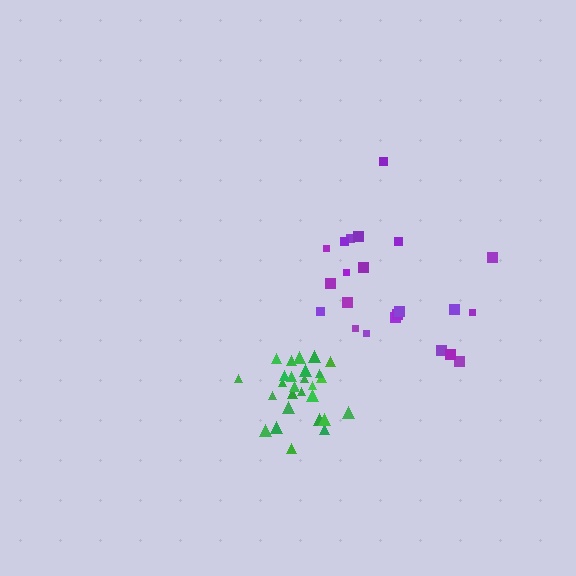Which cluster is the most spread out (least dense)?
Purple.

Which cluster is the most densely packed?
Green.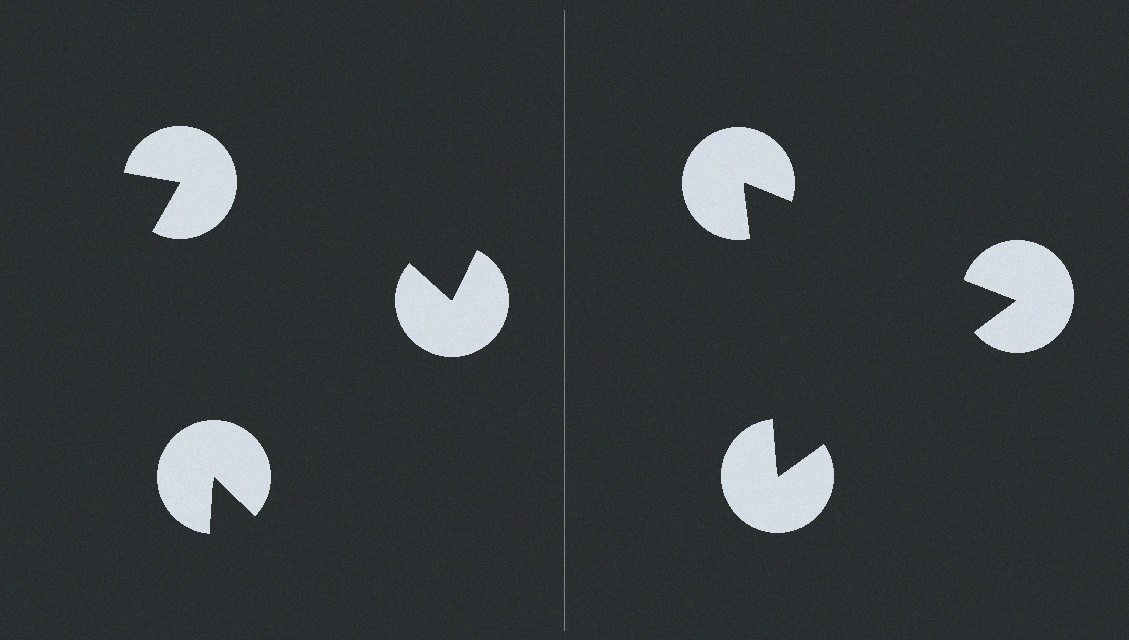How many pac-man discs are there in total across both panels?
6 — 3 on each side.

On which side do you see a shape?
An illusory triangle appears on the right side. On the left side the wedge cuts are rotated, so no coherent shape forms.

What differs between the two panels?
The pac-man discs are positioned identically on both sides; only the wedge orientations differ. On the right they align to a triangle; on the left they are misaligned.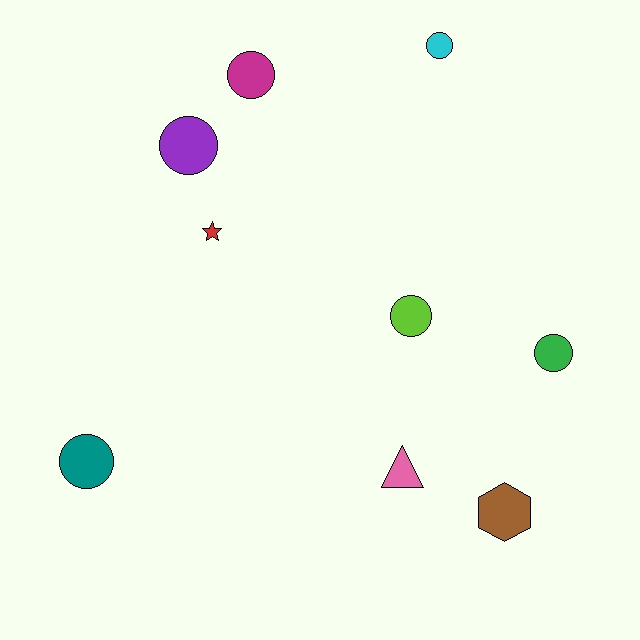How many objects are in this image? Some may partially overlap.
There are 9 objects.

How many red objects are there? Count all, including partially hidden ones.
There is 1 red object.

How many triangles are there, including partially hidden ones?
There is 1 triangle.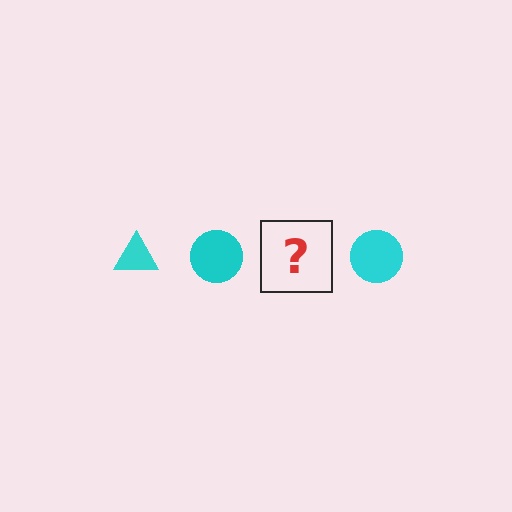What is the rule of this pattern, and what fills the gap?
The rule is that the pattern cycles through triangle, circle shapes in cyan. The gap should be filled with a cyan triangle.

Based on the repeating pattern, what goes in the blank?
The blank should be a cyan triangle.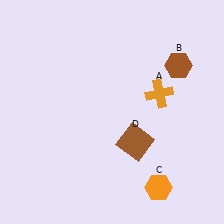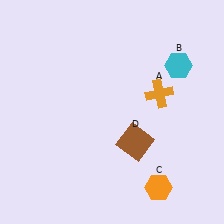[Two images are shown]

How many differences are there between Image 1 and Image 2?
There is 1 difference between the two images.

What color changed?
The hexagon (B) changed from brown in Image 1 to cyan in Image 2.